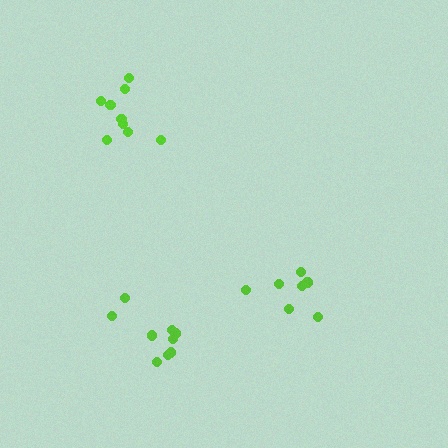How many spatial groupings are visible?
There are 3 spatial groupings.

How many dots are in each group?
Group 1: 9 dots, Group 2: 9 dots, Group 3: 7 dots (25 total).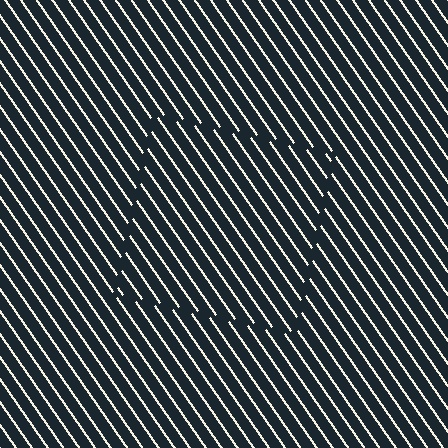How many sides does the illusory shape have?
4 sides — the line-ends trace a square.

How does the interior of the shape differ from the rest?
The interior of the shape contains the same grating, shifted by half a period — the contour is defined by the phase discontinuity where line-ends from the inner and outer gratings abut.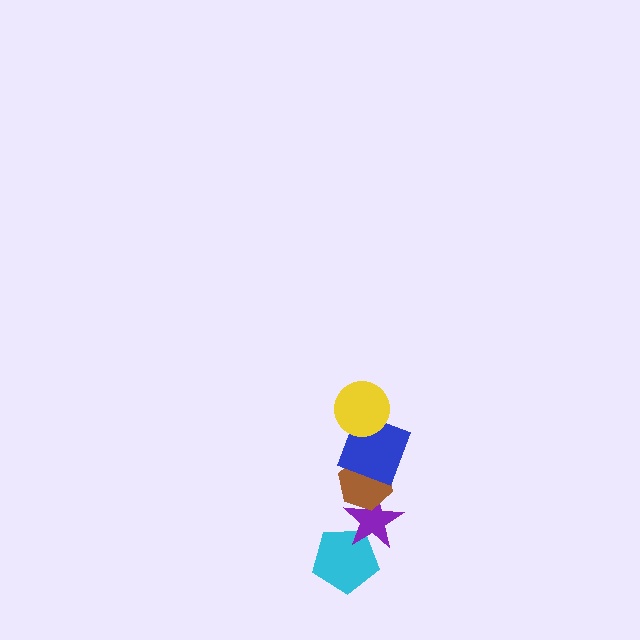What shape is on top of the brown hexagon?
The blue square is on top of the brown hexagon.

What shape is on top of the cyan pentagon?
The purple star is on top of the cyan pentagon.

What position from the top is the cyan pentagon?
The cyan pentagon is 5th from the top.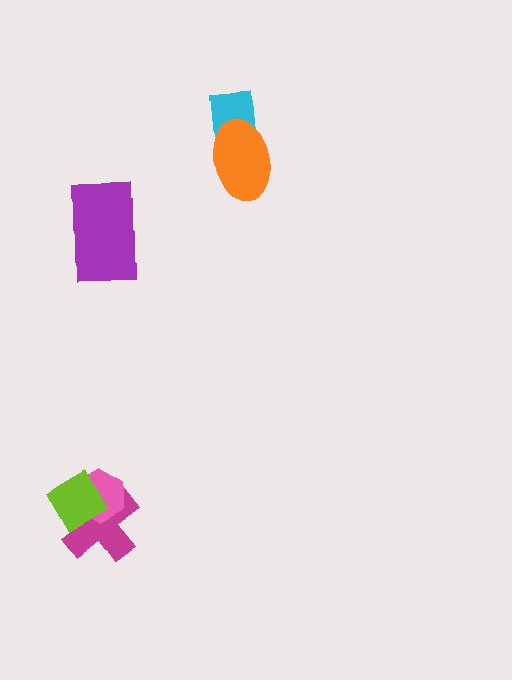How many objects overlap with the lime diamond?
2 objects overlap with the lime diamond.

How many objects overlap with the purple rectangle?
0 objects overlap with the purple rectangle.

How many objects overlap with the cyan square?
1 object overlaps with the cyan square.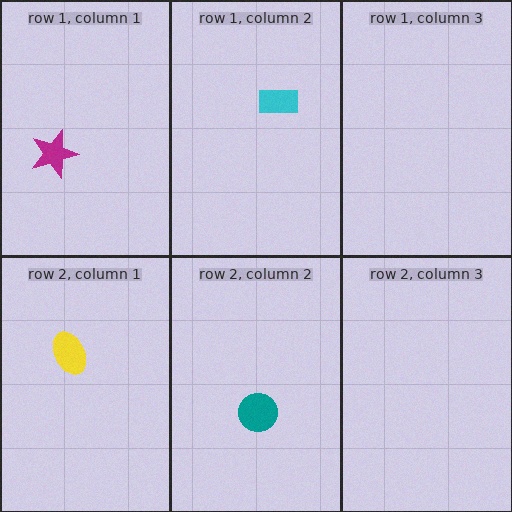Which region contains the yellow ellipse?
The row 2, column 1 region.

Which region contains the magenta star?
The row 1, column 1 region.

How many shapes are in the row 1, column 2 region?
1.